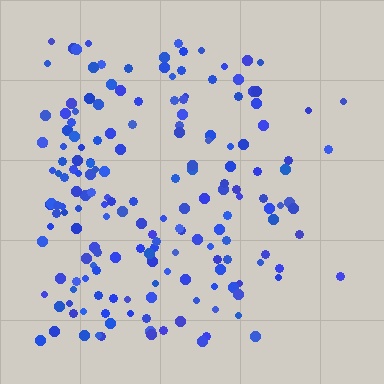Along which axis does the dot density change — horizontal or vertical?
Horizontal.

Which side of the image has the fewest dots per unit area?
The right.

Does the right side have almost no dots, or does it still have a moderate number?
Still a moderate number, just noticeably fewer than the left.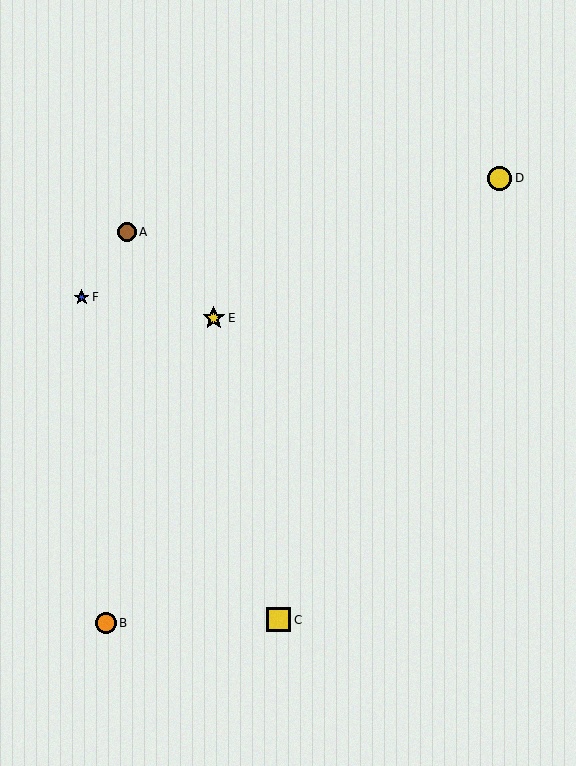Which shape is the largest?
The yellow square (labeled C) is the largest.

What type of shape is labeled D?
Shape D is a yellow circle.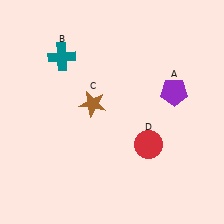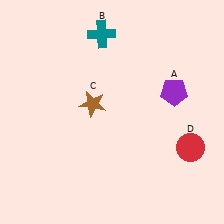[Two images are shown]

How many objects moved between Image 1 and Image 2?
2 objects moved between the two images.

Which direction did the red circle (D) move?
The red circle (D) moved right.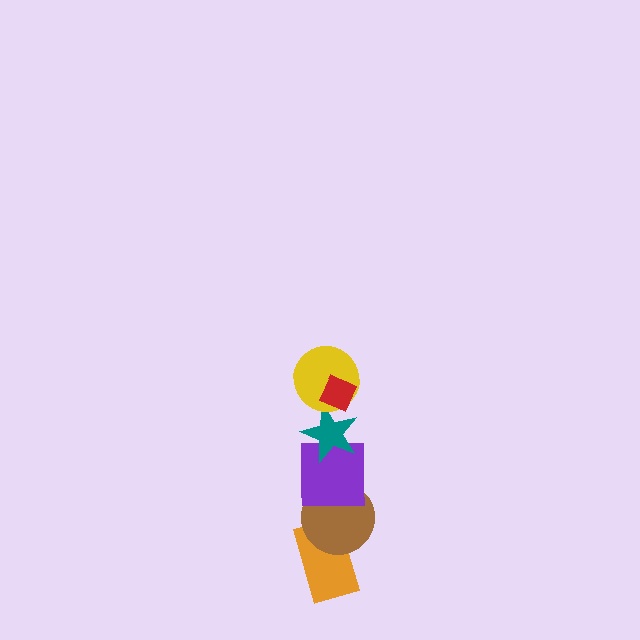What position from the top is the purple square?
The purple square is 4th from the top.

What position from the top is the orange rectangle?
The orange rectangle is 6th from the top.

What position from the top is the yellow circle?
The yellow circle is 2nd from the top.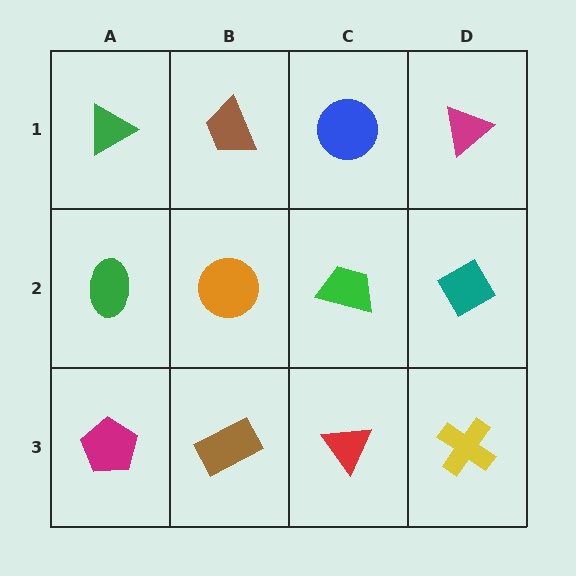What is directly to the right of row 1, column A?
A brown trapezoid.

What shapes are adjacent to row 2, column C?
A blue circle (row 1, column C), a red triangle (row 3, column C), an orange circle (row 2, column B), a teal diamond (row 2, column D).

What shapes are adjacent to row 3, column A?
A green ellipse (row 2, column A), a brown rectangle (row 3, column B).